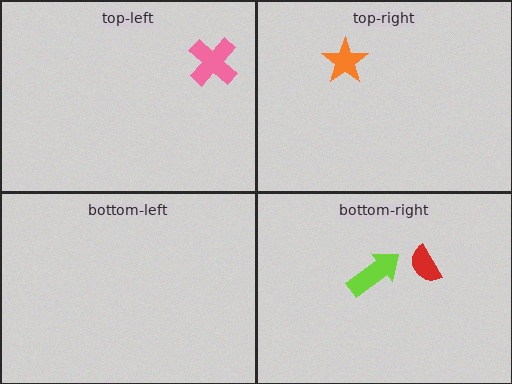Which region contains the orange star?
The top-right region.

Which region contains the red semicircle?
The bottom-right region.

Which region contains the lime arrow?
The bottom-right region.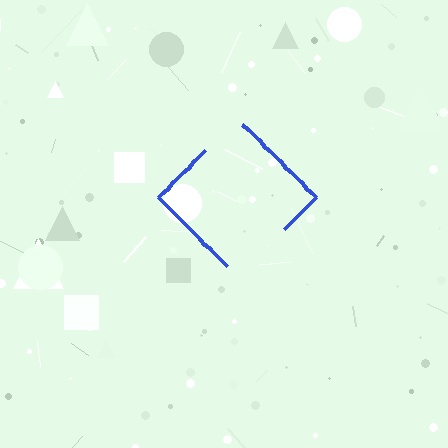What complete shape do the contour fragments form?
The contour fragments form a diamond.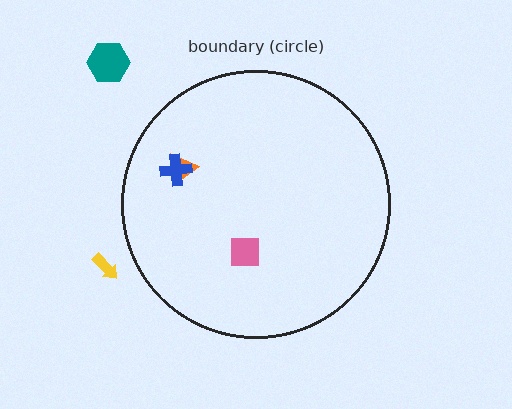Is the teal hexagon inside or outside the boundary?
Outside.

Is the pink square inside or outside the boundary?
Inside.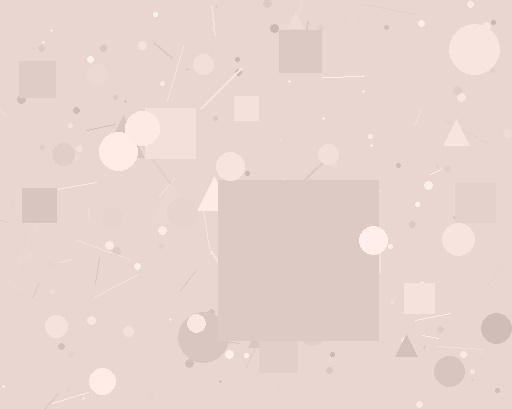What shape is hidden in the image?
A square is hidden in the image.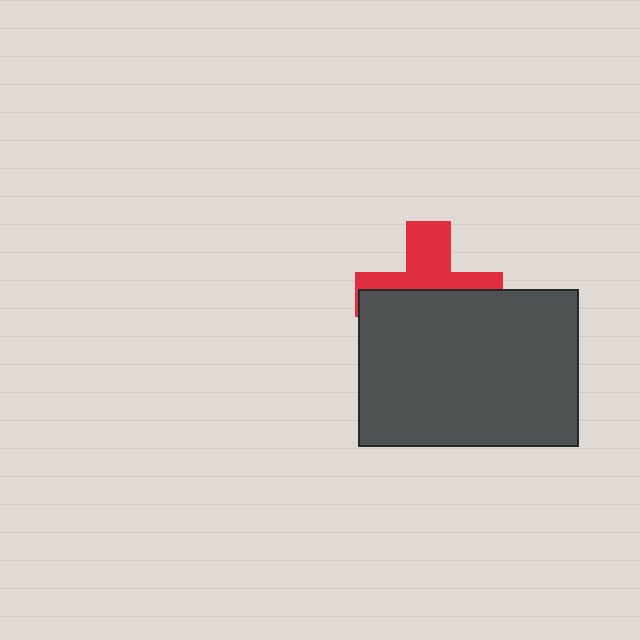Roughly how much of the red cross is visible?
A small part of it is visible (roughly 44%).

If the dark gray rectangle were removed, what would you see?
You would see the complete red cross.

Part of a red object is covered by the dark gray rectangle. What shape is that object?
It is a cross.